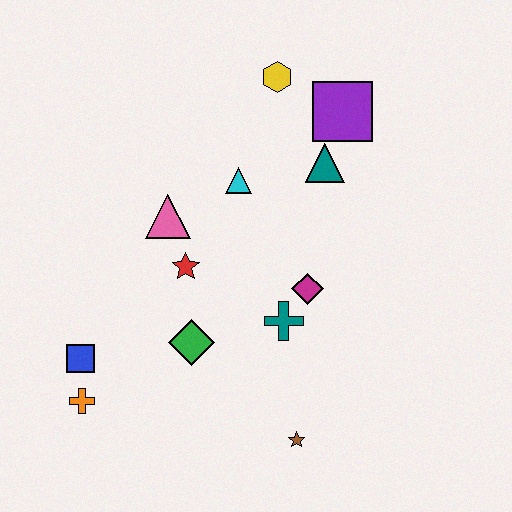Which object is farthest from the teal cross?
The yellow hexagon is farthest from the teal cross.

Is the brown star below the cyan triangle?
Yes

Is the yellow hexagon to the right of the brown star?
No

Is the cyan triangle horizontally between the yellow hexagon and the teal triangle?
No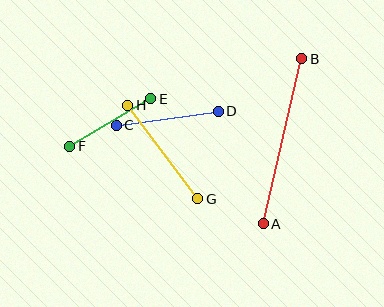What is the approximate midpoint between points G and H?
The midpoint is at approximately (163, 152) pixels.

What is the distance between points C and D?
The distance is approximately 103 pixels.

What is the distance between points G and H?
The distance is approximately 117 pixels.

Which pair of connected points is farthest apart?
Points A and B are farthest apart.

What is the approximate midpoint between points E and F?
The midpoint is at approximately (110, 123) pixels.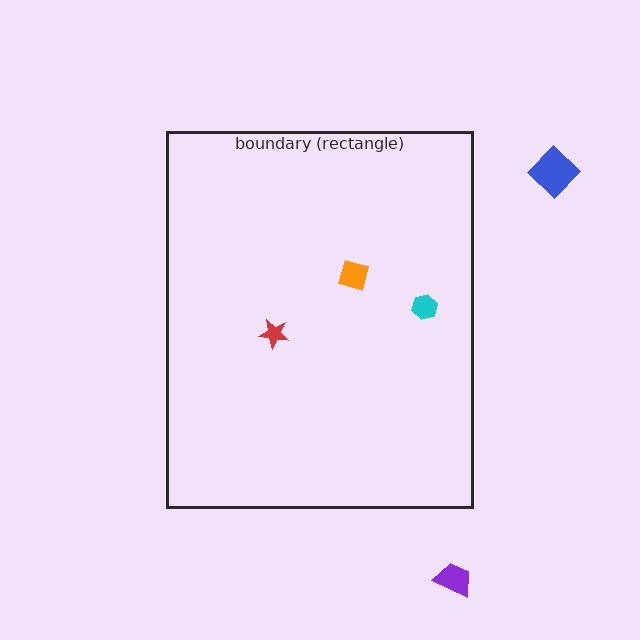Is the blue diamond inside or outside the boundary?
Outside.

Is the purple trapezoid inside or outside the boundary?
Outside.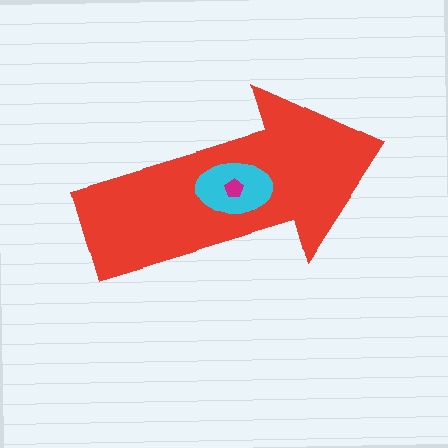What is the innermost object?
The magenta pentagon.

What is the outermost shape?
The red arrow.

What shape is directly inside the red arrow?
The cyan ellipse.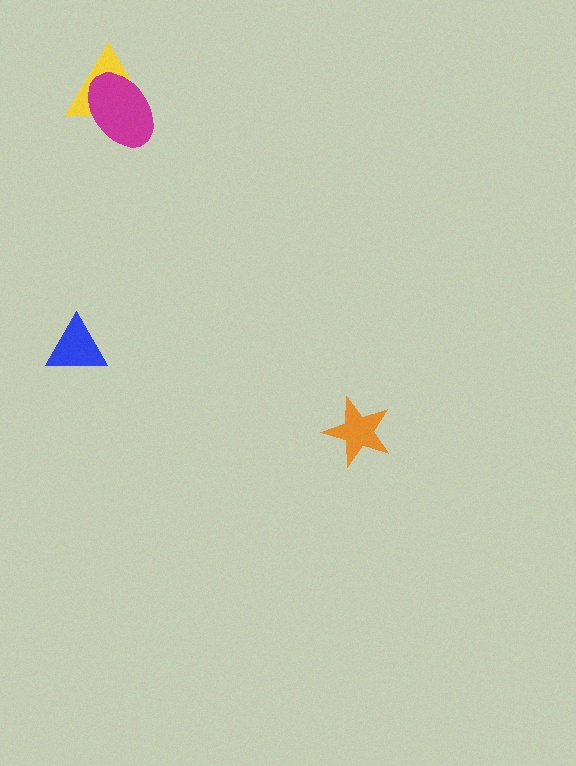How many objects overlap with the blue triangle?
0 objects overlap with the blue triangle.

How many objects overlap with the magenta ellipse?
1 object overlaps with the magenta ellipse.